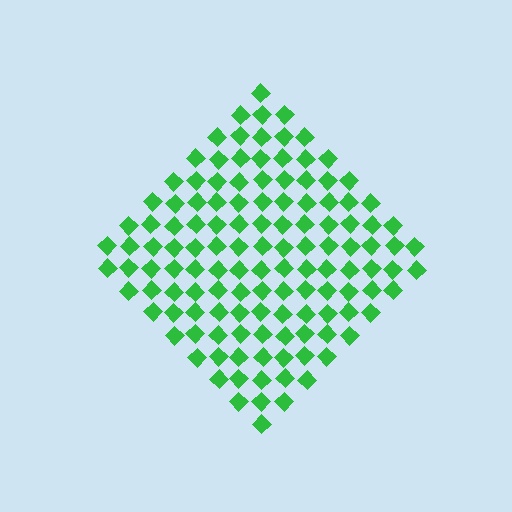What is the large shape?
The large shape is a diamond.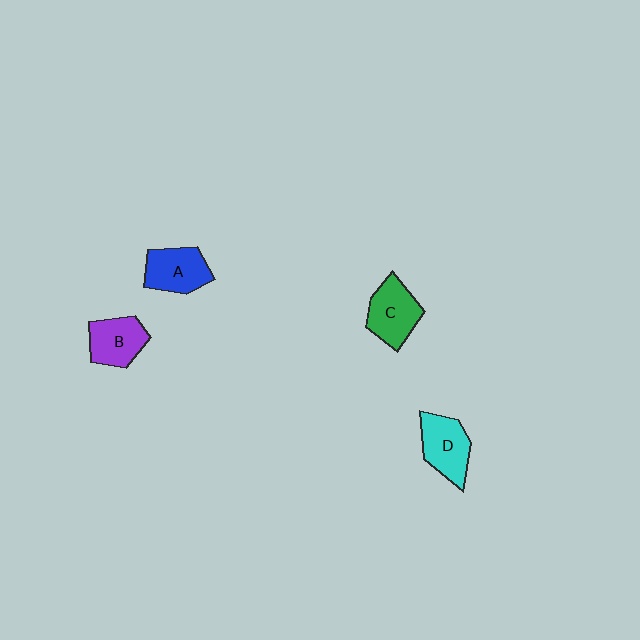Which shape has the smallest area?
Shape B (purple).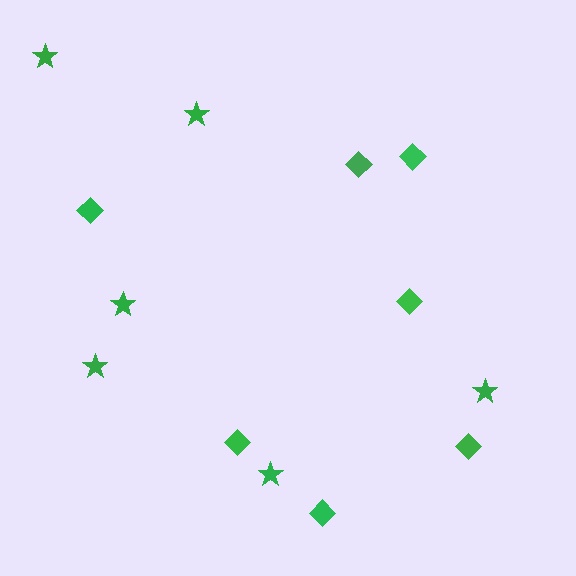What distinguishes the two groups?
There are 2 groups: one group of diamonds (7) and one group of stars (6).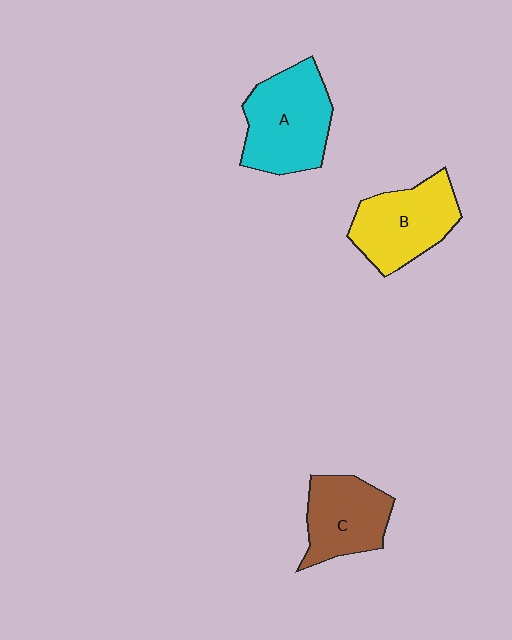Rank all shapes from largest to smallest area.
From largest to smallest: A (cyan), B (yellow), C (brown).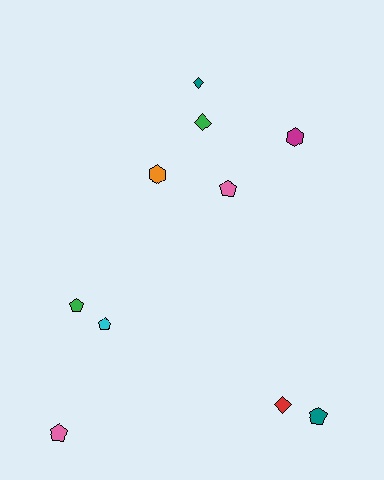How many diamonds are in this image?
There are 3 diamonds.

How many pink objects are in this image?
There are 2 pink objects.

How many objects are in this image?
There are 10 objects.